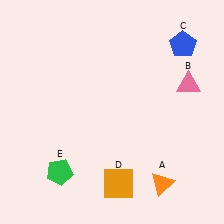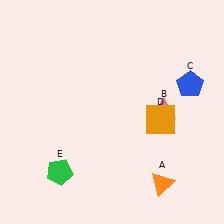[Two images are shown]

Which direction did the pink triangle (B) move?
The pink triangle (B) moved down.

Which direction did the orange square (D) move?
The orange square (D) moved up.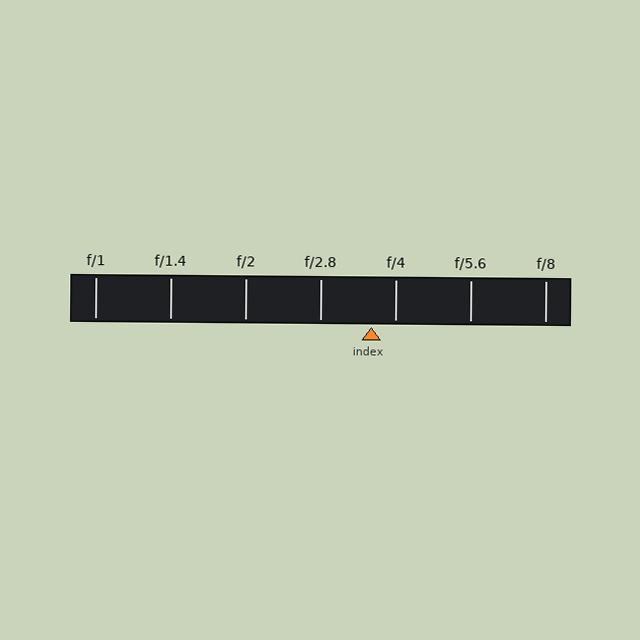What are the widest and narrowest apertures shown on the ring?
The widest aperture shown is f/1 and the narrowest is f/8.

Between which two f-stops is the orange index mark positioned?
The index mark is between f/2.8 and f/4.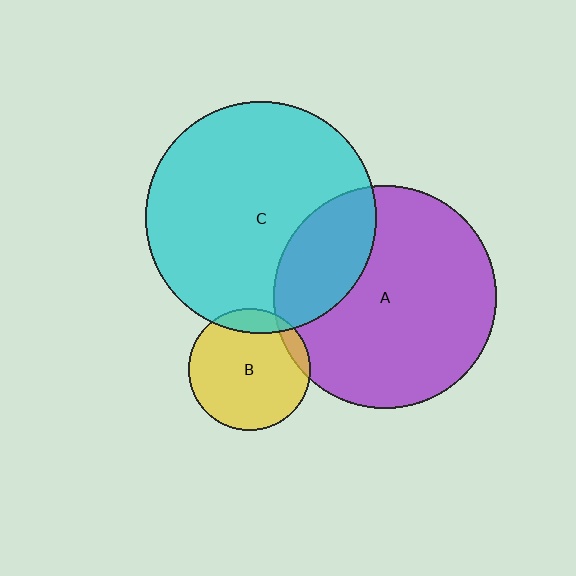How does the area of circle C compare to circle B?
Approximately 3.6 times.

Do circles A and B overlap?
Yes.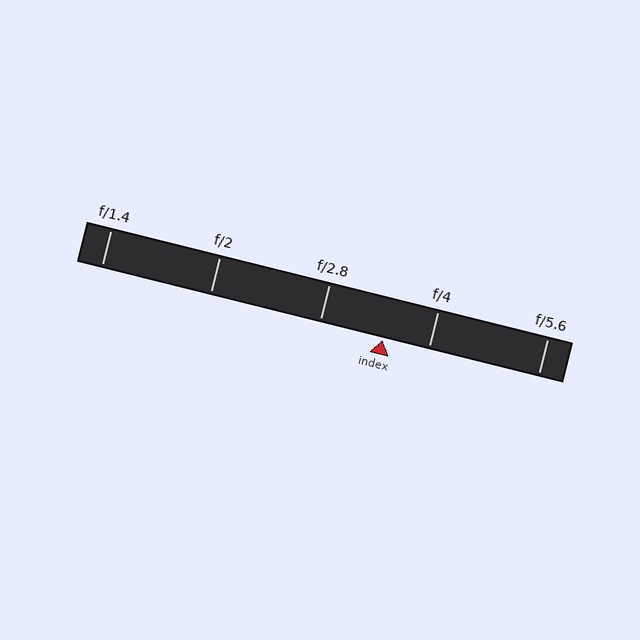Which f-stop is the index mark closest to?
The index mark is closest to f/4.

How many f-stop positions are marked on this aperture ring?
There are 5 f-stop positions marked.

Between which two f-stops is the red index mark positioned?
The index mark is between f/2.8 and f/4.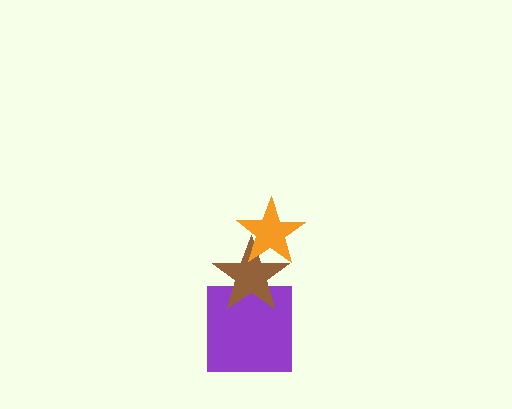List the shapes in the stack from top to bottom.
From top to bottom: the orange star, the brown star, the purple square.